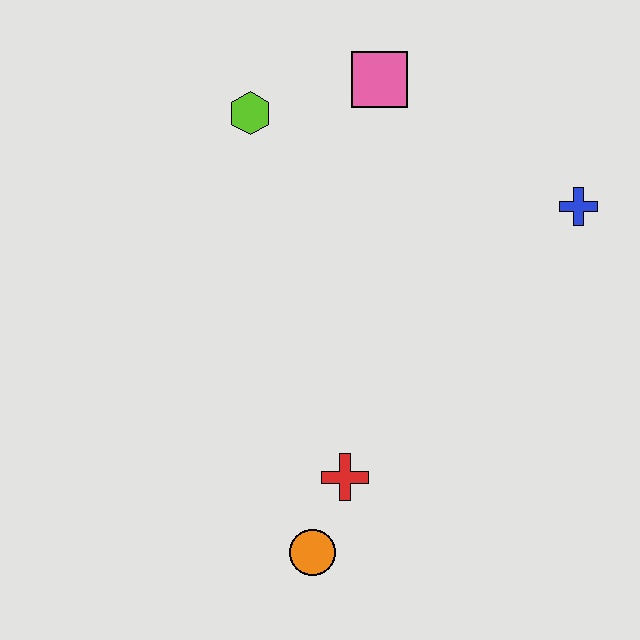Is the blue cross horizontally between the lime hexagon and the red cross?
No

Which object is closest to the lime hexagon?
The pink square is closest to the lime hexagon.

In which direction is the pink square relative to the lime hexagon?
The pink square is to the right of the lime hexagon.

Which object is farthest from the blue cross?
The orange circle is farthest from the blue cross.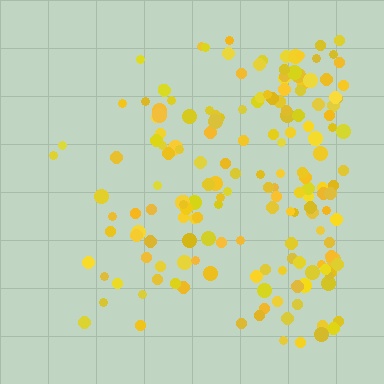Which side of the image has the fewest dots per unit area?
The left.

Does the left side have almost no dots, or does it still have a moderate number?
Still a moderate number, just noticeably fewer than the right.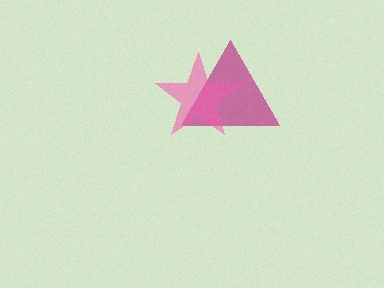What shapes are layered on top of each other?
The layered shapes are: a magenta triangle, a pink star.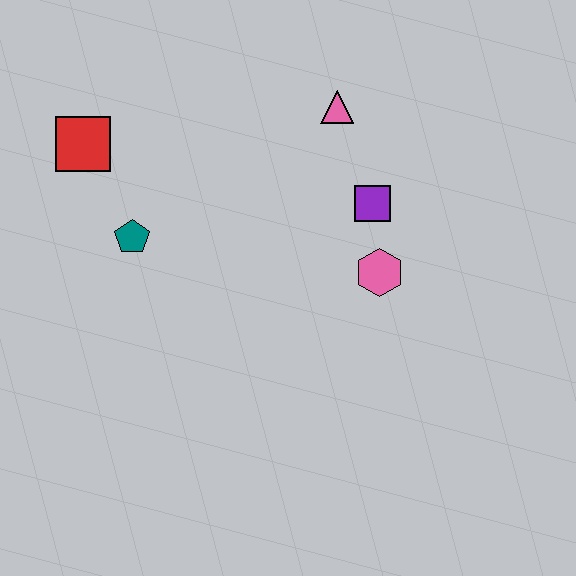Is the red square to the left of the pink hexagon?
Yes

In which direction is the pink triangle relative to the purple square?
The pink triangle is above the purple square.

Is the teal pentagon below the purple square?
Yes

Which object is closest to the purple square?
The pink hexagon is closest to the purple square.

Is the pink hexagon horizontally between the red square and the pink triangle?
No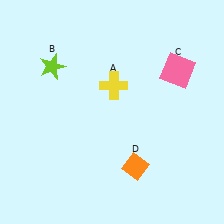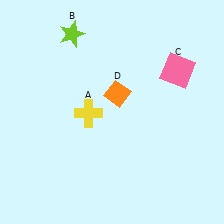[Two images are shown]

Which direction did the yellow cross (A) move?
The yellow cross (A) moved down.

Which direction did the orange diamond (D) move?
The orange diamond (D) moved up.